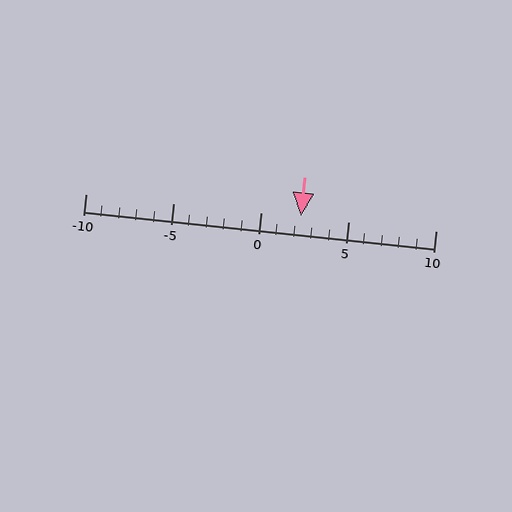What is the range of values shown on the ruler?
The ruler shows values from -10 to 10.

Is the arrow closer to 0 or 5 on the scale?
The arrow is closer to 0.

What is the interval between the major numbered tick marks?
The major tick marks are spaced 5 units apart.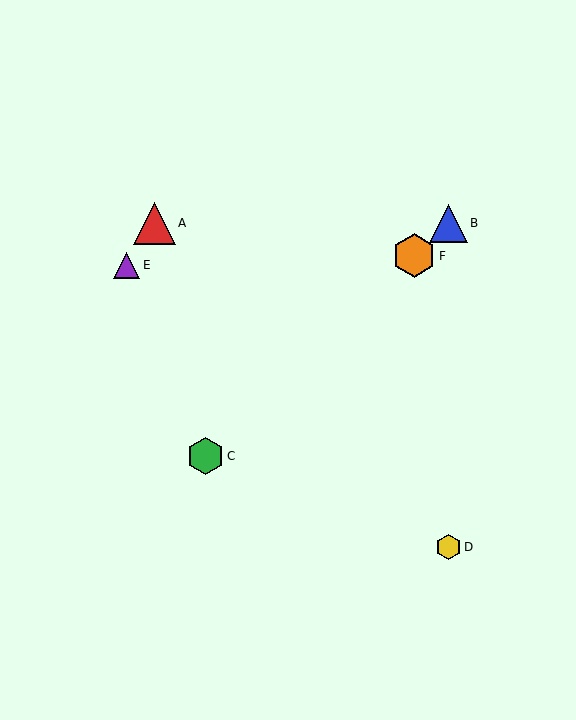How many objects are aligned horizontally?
2 objects (A, B) are aligned horizontally.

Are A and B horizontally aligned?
Yes, both are at y≈223.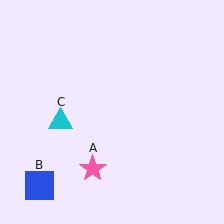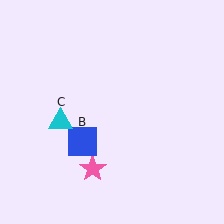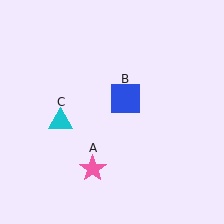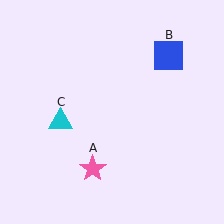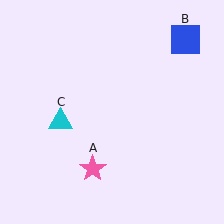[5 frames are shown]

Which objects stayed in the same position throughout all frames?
Pink star (object A) and cyan triangle (object C) remained stationary.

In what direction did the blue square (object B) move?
The blue square (object B) moved up and to the right.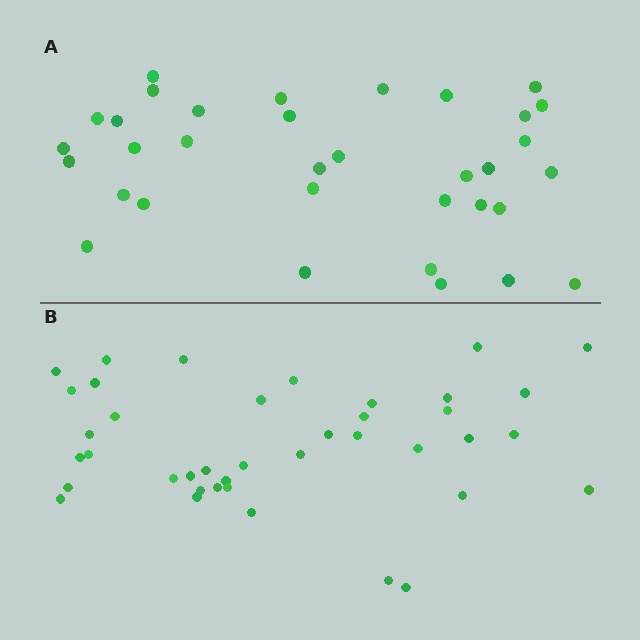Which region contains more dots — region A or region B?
Region B (the bottom region) has more dots.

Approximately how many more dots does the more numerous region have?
Region B has about 6 more dots than region A.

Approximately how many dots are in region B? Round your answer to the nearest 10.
About 40 dots.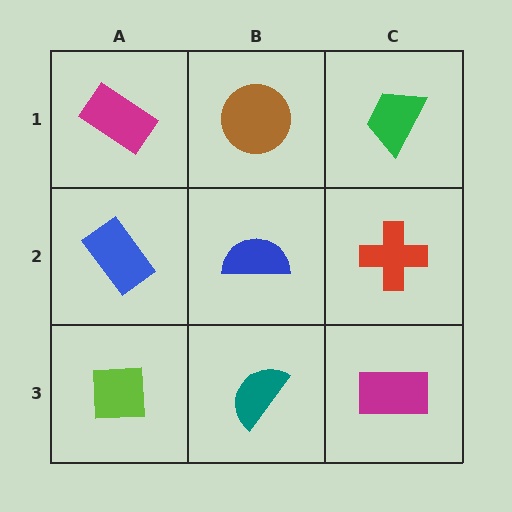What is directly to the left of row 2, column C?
A blue semicircle.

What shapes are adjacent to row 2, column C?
A green trapezoid (row 1, column C), a magenta rectangle (row 3, column C), a blue semicircle (row 2, column B).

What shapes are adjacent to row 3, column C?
A red cross (row 2, column C), a teal semicircle (row 3, column B).